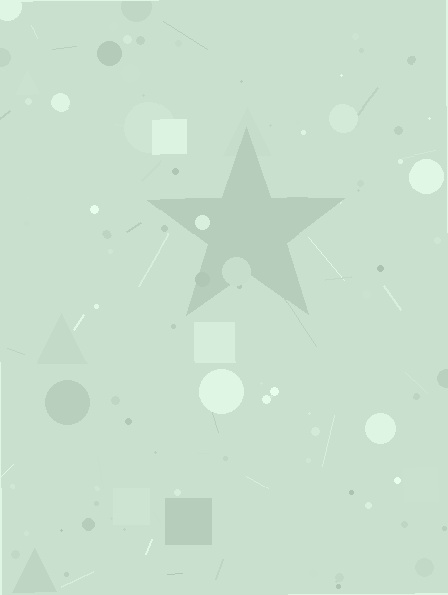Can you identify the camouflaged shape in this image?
The camouflaged shape is a star.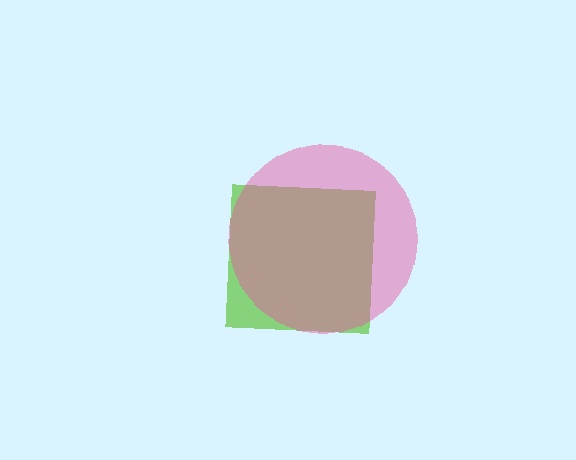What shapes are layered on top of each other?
The layered shapes are: a lime square, a pink circle.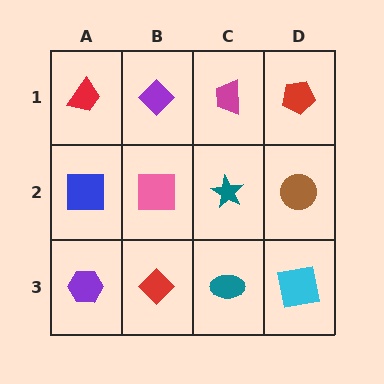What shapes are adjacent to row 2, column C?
A magenta trapezoid (row 1, column C), a teal ellipse (row 3, column C), a pink square (row 2, column B), a brown circle (row 2, column D).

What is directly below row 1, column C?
A teal star.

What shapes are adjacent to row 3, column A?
A blue square (row 2, column A), a red diamond (row 3, column B).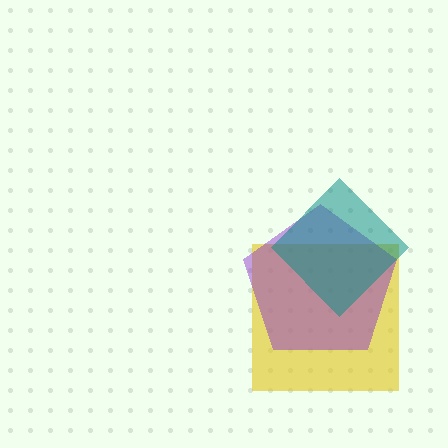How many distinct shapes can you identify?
There are 3 distinct shapes: a yellow square, a purple pentagon, a teal diamond.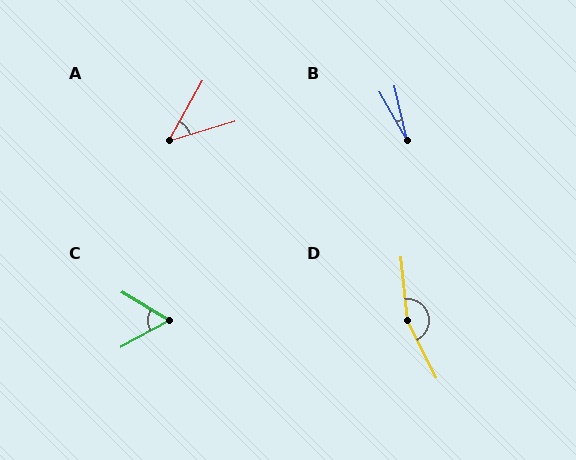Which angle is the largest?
D, at approximately 159 degrees.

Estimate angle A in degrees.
Approximately 45 degrees.